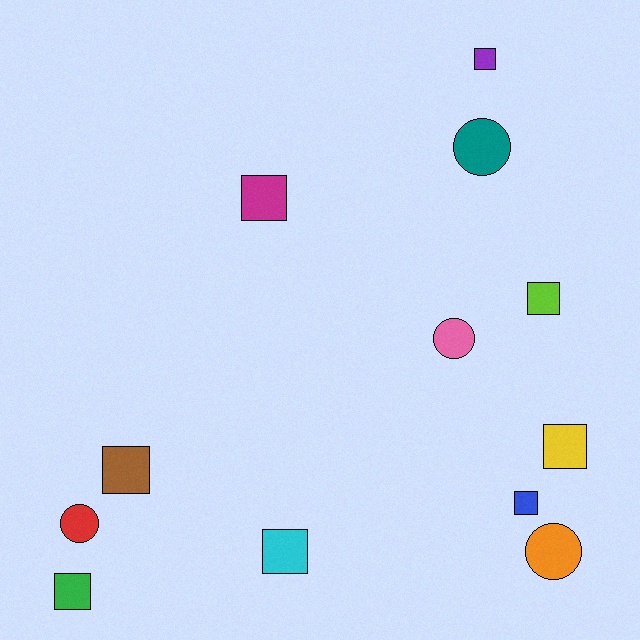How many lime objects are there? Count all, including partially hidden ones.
There is 1 lime object.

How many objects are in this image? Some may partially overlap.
There are 12 objects.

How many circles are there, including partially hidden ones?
There are 4 circles.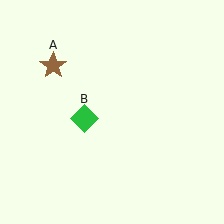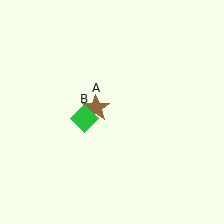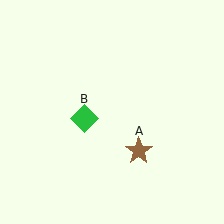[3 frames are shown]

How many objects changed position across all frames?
1 object changed position: brown star (object A).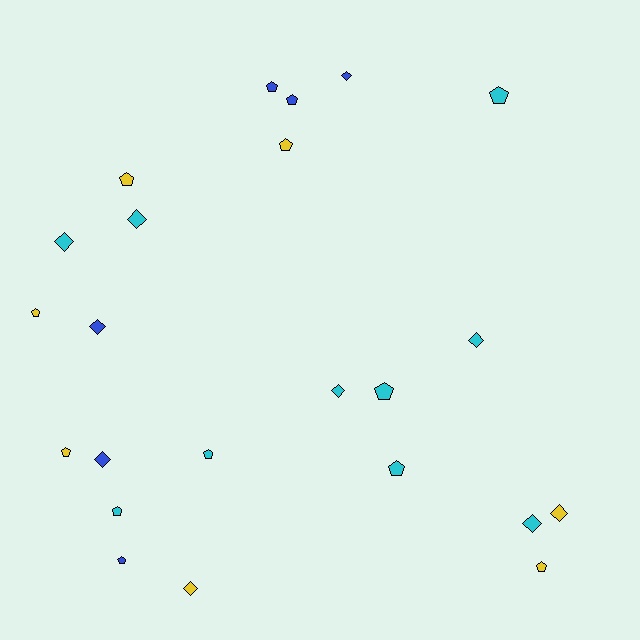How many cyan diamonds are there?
There are 5 cyan diamonds.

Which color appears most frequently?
Cyan, with 10 objects.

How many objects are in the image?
There are 23 objects.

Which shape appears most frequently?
Pentagon, with 13 objects.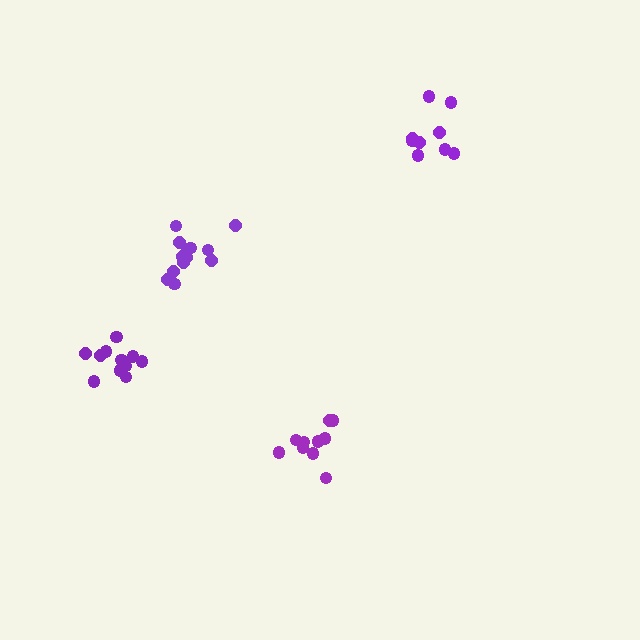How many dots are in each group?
Group 1: 10 dots, Group 2: 9 dots, Group 3: 11 dots, Group 4: 13 dots (43 total).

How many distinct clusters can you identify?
There are 4 distinct clusters.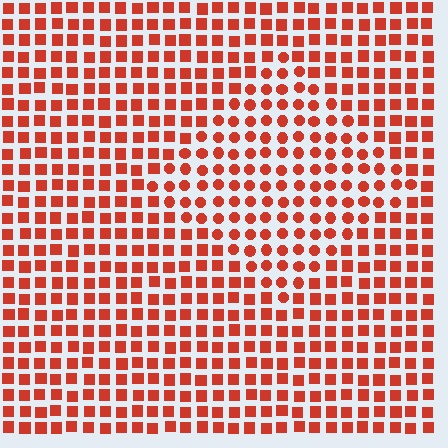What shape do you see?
I see a diamond.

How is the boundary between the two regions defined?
The boundary is defined by a change in element shape: circles inside vs. squares outside. All elements share the same color and spacing.